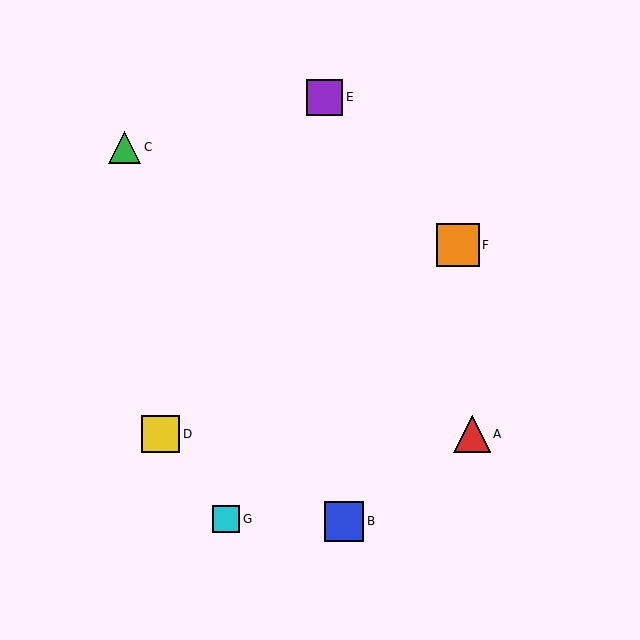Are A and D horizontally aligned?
Yes, both are at y≈434.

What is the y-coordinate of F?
Object F is at y≈245.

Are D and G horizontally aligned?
No, D is at y≈434 and G is at y≈519.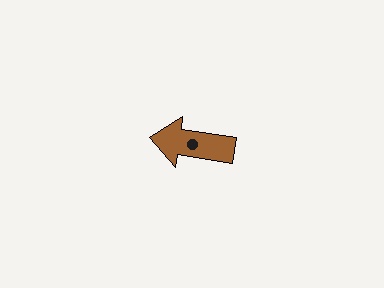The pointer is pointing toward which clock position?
Roughly 9 o'clock.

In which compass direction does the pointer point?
West.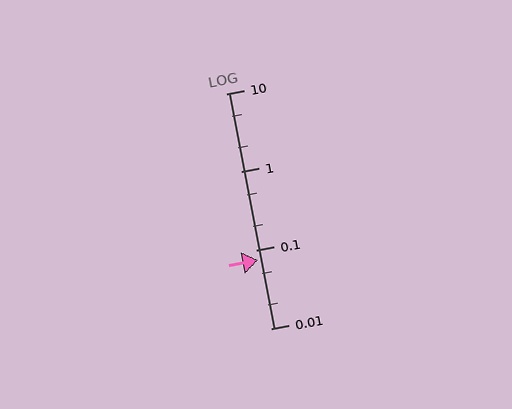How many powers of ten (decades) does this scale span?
The scale spans 3 decades, from 0.01 to 10.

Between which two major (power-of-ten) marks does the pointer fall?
The pointer is between 0.01 and 0.1.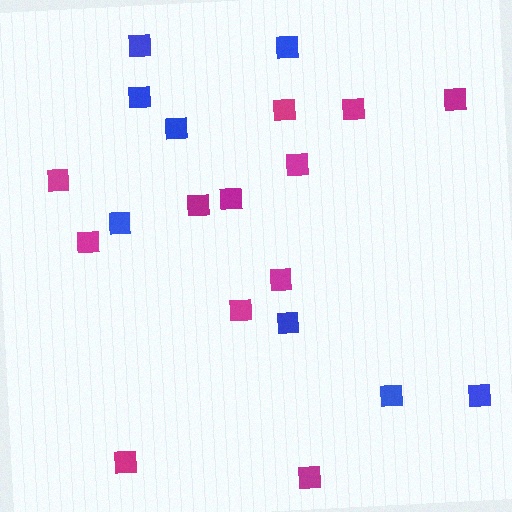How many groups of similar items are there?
There are 2 groups: one group of blue squares (8) and one group of magenta squares (12).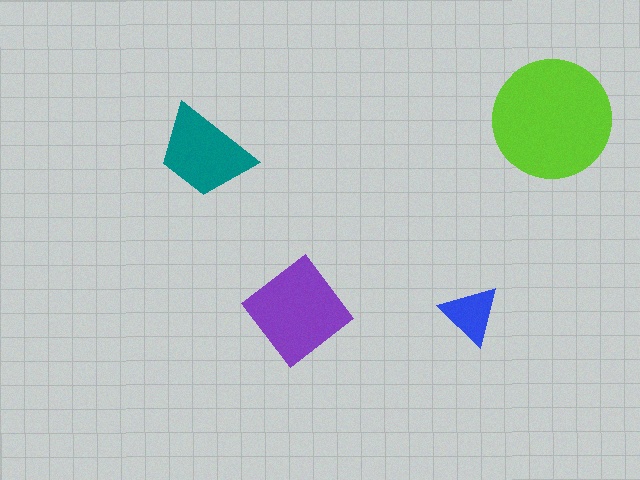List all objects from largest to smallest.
The lime circle, the purple diamond, the teal trapezoid, the blue triangle.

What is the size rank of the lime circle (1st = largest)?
1st.